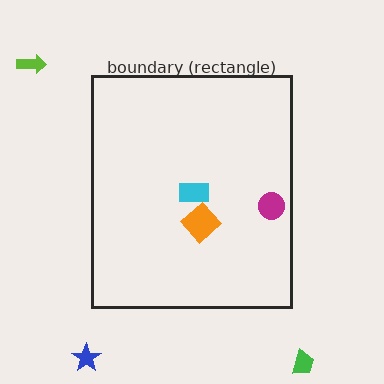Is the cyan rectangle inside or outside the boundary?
Inside.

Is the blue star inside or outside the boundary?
Outside.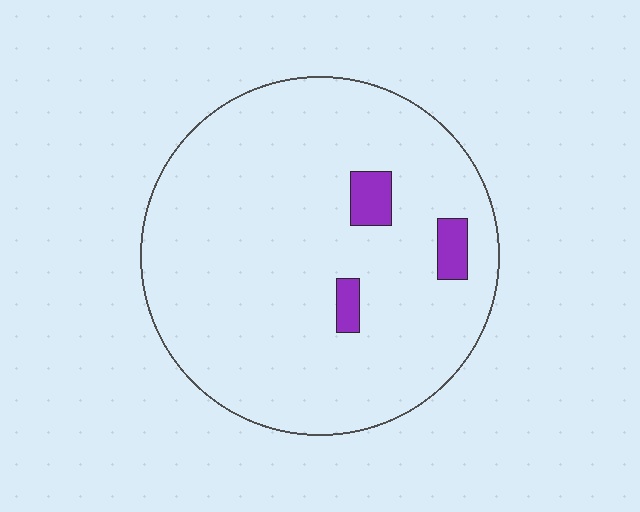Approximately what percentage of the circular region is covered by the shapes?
Approximately 5%.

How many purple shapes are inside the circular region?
3.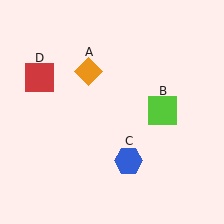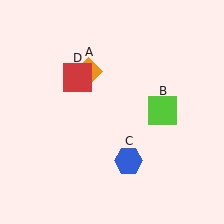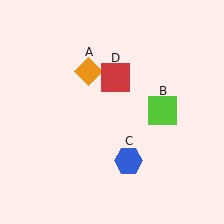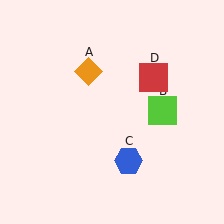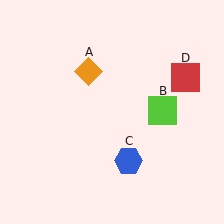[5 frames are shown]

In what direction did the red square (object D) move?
The red square (object D) moved right.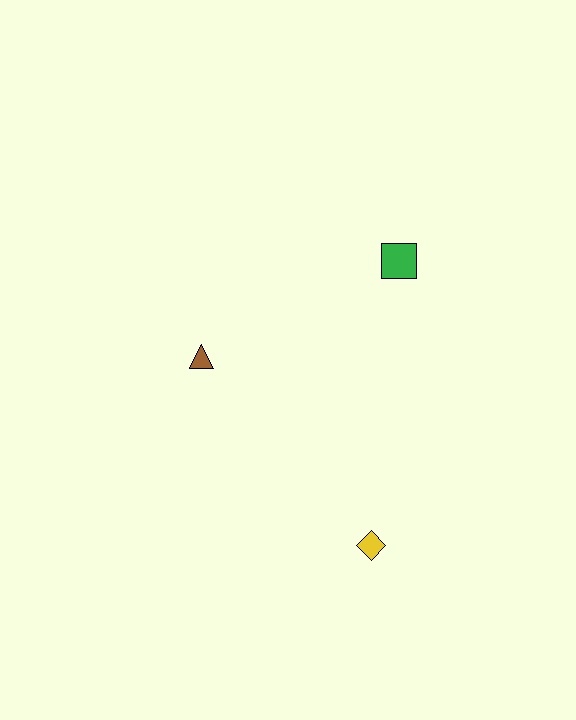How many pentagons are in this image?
There are no pentagons.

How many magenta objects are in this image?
There are no magenta objects.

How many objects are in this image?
There are 3 objects.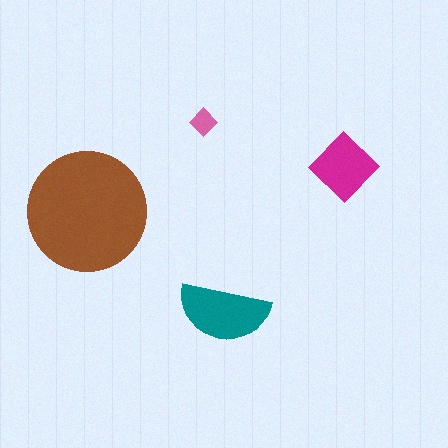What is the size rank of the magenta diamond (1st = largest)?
3rd.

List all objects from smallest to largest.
The pink diamond, the magenta diamond, the teal semicircle, the brown circle.